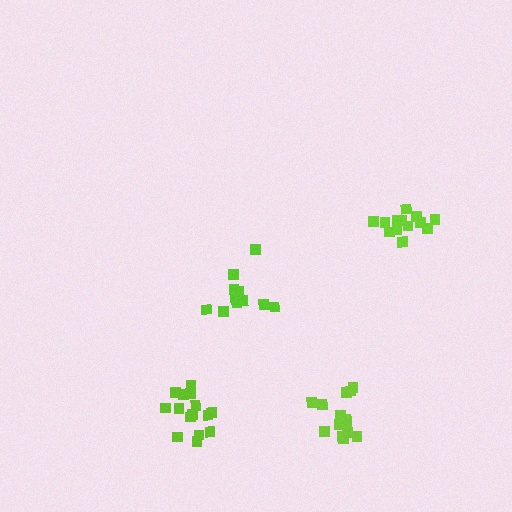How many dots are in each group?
Group 1: 14 dots, Group 2: 11 dots, Group 3: 15 dots, Group 4: 14 dots (54 total).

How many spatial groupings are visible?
There are 4 spatial groupings.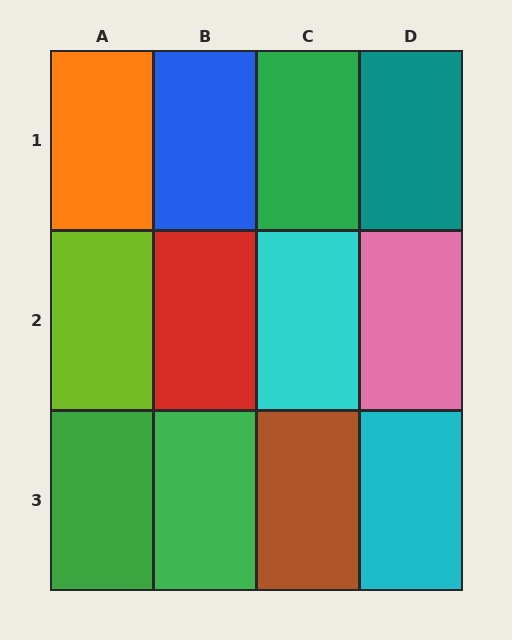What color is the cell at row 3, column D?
Cyan.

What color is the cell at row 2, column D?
Pink.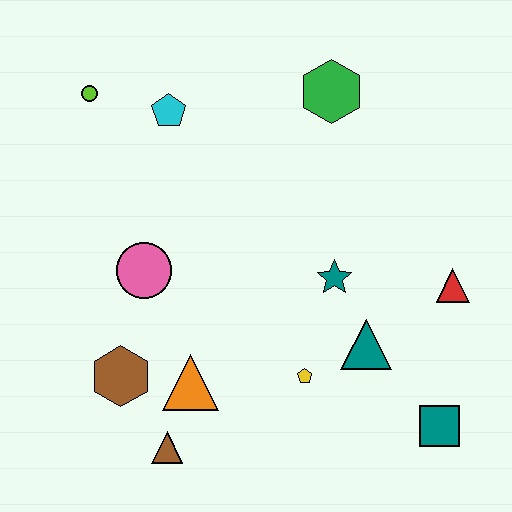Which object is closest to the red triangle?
The teal triangle is closest to the red triangle.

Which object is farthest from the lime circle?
The teal square is farthest from the lime circle.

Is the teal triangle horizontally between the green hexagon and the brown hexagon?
No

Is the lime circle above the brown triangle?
Yes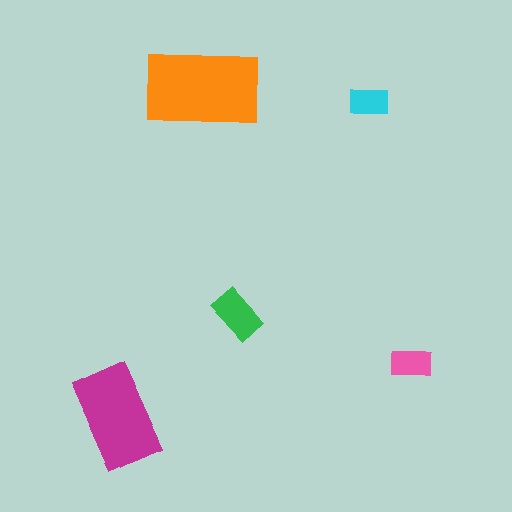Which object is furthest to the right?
The pink rectangle is rightmost.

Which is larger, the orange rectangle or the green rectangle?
The orange one.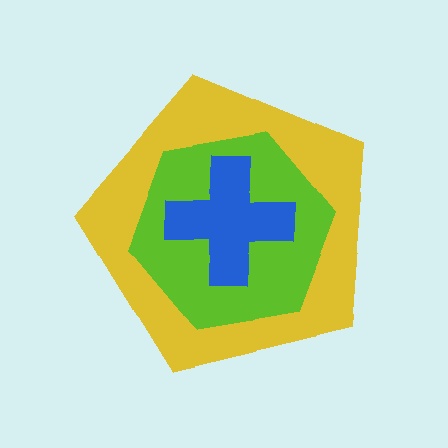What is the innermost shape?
The blue cross.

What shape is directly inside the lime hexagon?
The blue cross.